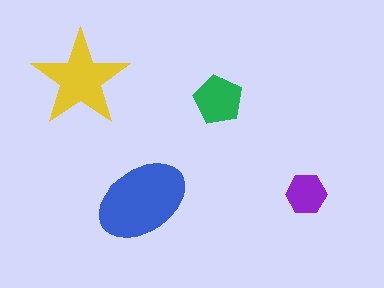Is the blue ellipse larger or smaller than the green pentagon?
Larger.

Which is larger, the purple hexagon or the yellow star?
The yellow star.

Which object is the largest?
The blue ellipse.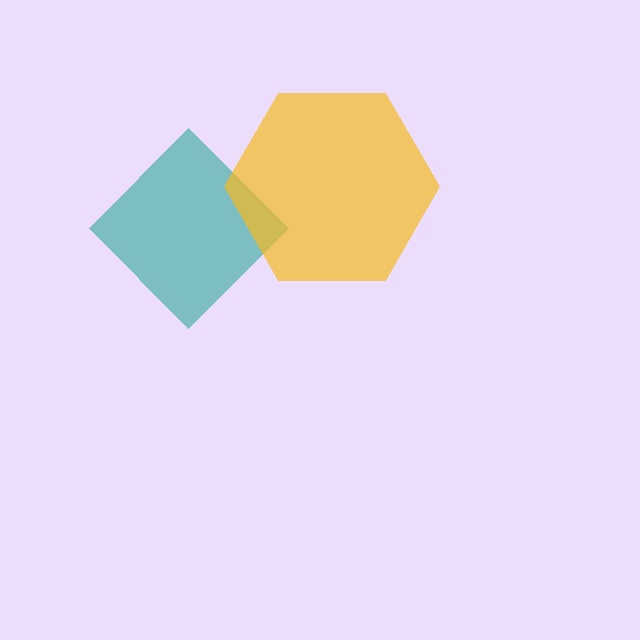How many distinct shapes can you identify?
There are 2 distinct shapes: a teal diamond, a yellow hexagon.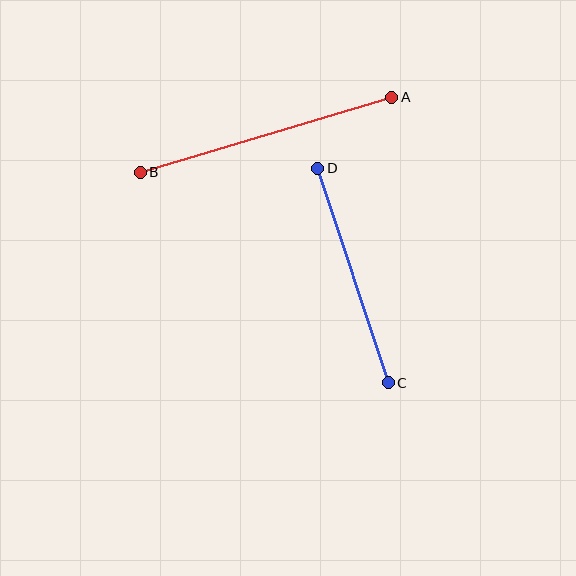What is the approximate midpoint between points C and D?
The midpoint is at approximately (353, 275) pixels.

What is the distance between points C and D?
The distance is approximately 226 pixels.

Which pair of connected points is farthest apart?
Points A and B are farthest apart.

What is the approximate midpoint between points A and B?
The midpoint is at approximately (266, 135) pixels.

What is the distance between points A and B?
The distance is approximately 262 pixels.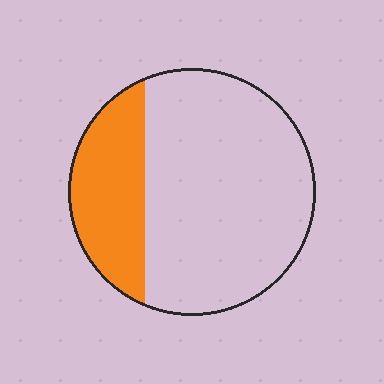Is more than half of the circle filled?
No.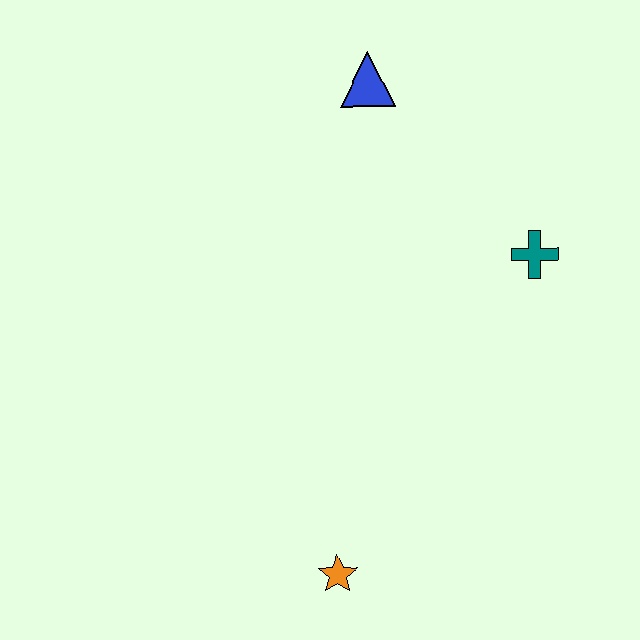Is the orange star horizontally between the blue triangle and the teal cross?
No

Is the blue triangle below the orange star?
No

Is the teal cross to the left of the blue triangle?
No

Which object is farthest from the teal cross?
The orange star is farthest from the teal cross.